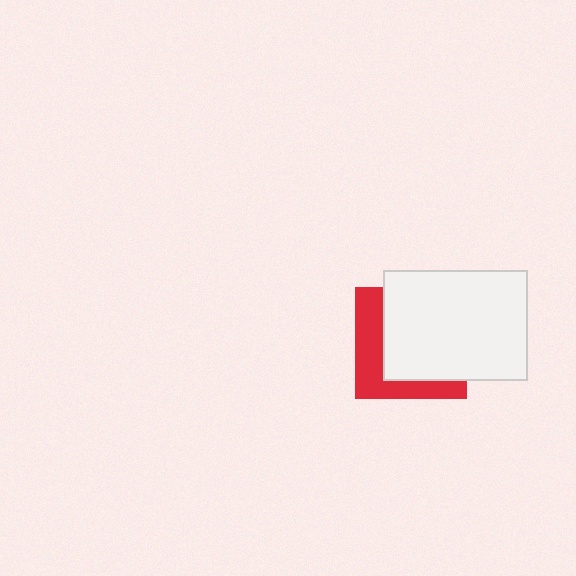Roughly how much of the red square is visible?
A small part of it is visible (roughly 37%).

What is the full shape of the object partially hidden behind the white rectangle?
The partially hidden object is a red square.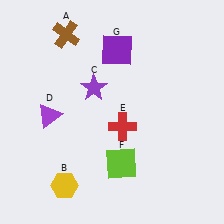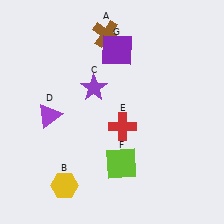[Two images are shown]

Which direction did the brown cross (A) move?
The brown cross (A) moved right.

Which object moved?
The brown cross (A) moved right.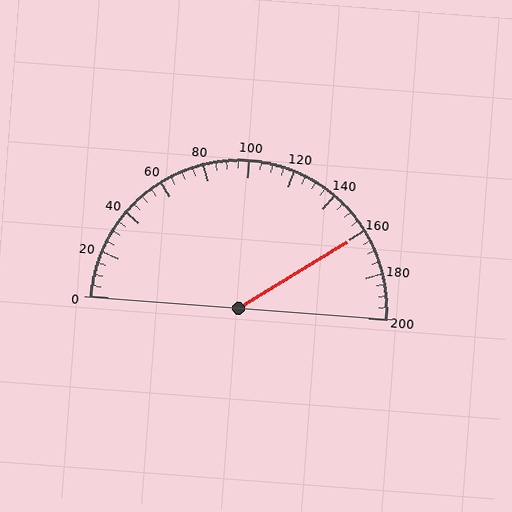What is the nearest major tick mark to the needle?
The nearest major tick mark is 160.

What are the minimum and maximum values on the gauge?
The gauge ranges from 0 to 200.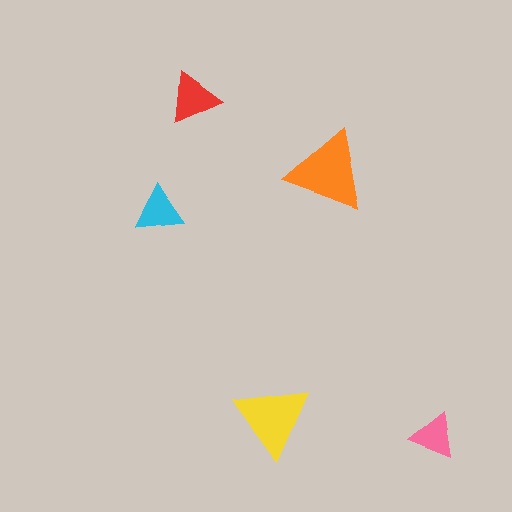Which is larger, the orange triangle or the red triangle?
The orange one.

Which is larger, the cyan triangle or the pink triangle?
The cyan one.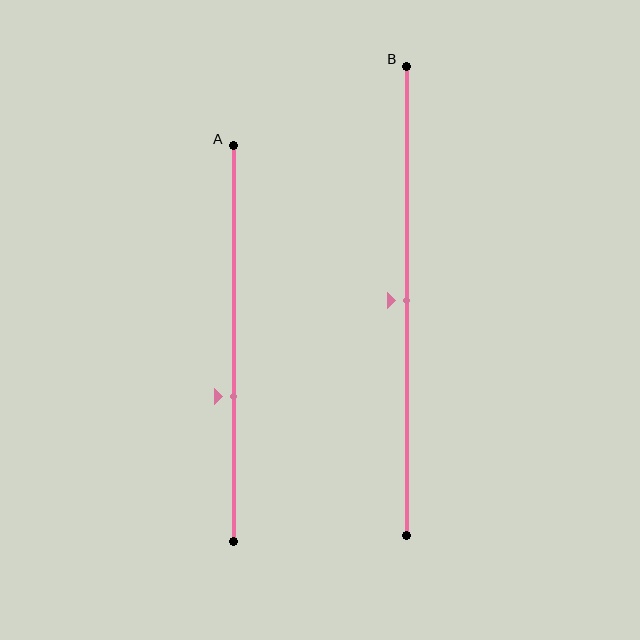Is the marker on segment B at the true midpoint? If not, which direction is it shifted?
Yes, the marker on segment B is at the true midpoint.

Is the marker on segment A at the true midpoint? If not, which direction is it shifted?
No, the marker on segment A is shifted downward by about 13% of the segment length.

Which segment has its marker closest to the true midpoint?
Segment B has its marker closest to the true midpoint.